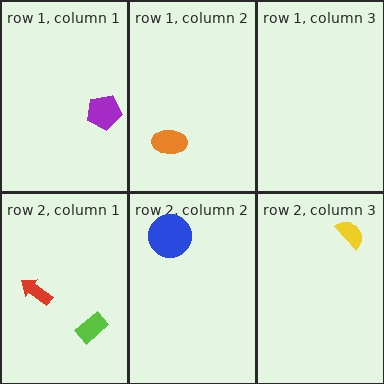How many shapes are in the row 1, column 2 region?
1.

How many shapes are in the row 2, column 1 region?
2.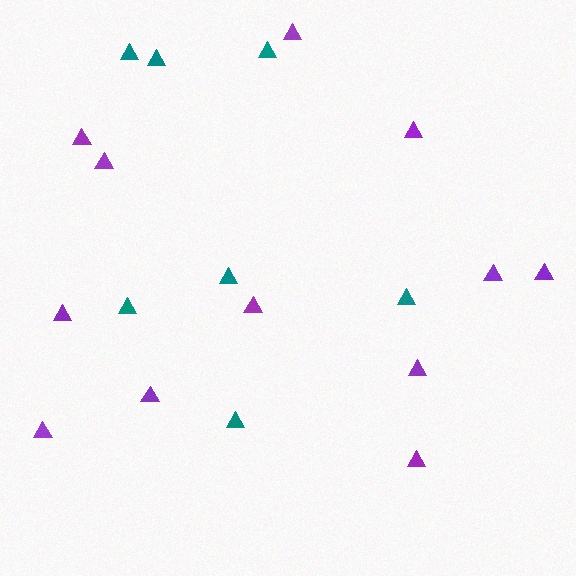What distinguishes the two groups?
There are 2 groups: one group of teal triangles (7) and one group of purple triangles (12).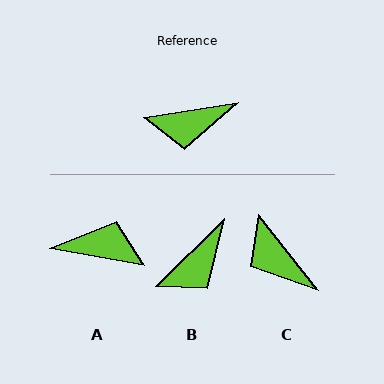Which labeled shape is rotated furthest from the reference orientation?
A, about 161 degrees away.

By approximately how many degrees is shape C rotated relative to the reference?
Approximately 61 degrees clockwise.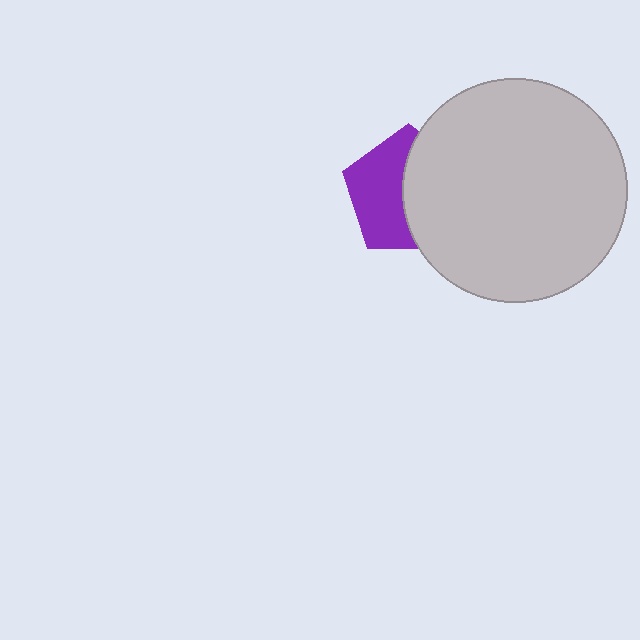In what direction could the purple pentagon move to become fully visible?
The purple pentagon could move left. That would shift it out from behind the light gray circle entirely.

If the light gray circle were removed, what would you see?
You would see the complete purple pentagon.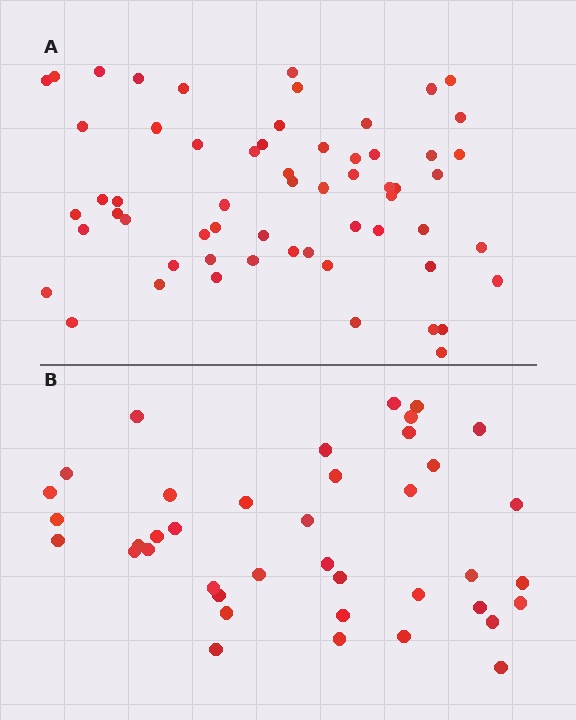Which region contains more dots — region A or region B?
Region A (the top region) has more dots.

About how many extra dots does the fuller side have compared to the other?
Region A has approximately 20 more dots than region B.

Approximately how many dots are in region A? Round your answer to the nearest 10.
About 60 dots.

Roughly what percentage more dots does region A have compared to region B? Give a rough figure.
About 50% more.